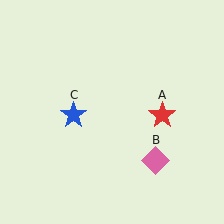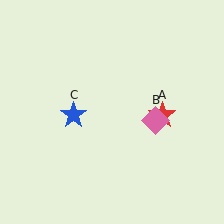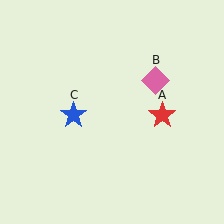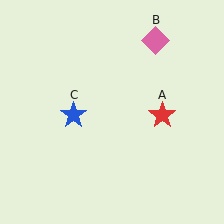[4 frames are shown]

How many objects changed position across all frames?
1 object changed position: pink diamond (object B).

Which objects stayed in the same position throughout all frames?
Red star (object A) and blue star (object C) remained stationary.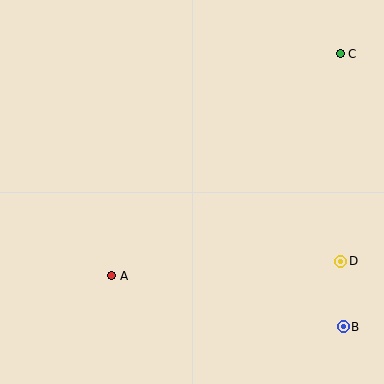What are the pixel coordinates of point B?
Point B is at (343, 327).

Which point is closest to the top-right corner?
Point C is closest to the top-right corner.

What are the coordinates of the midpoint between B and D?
The midpoint between B and D is at (342, 294).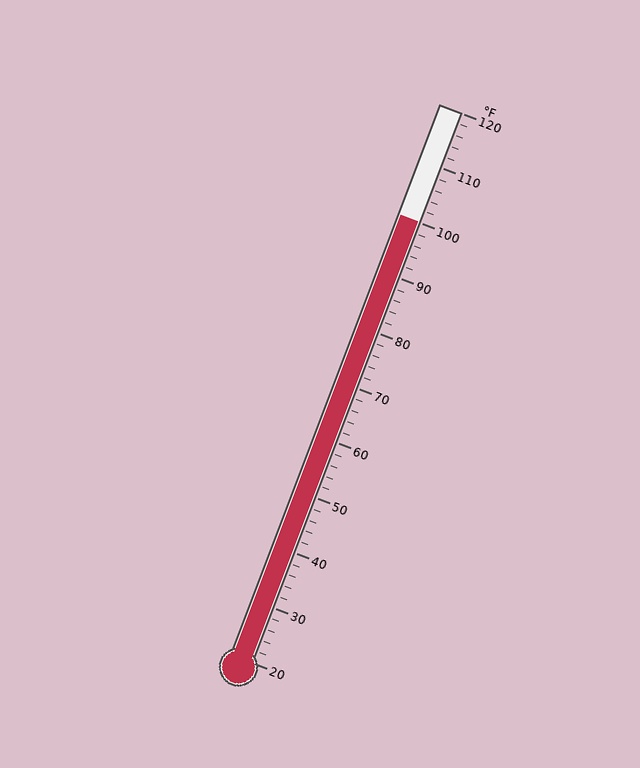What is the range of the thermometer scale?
The thermometer scale ranges from 20°F to 120°F.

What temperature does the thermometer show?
The thermometer shows approximately 100°F.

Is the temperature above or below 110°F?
The temperature is below 110°F.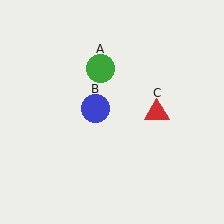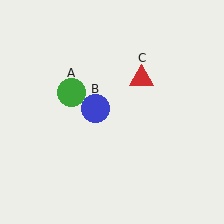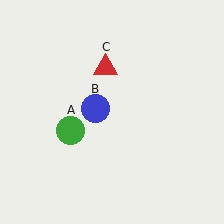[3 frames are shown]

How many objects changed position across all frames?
2 objects changed position: green circle (object A), red triangle (object C).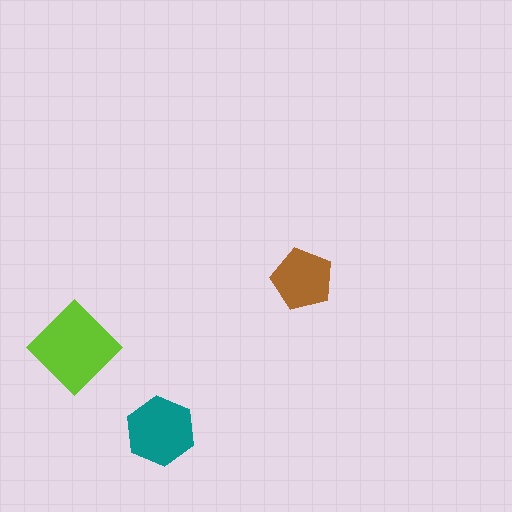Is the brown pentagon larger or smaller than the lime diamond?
Smaller.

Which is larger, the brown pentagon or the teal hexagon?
The teal hexagon.